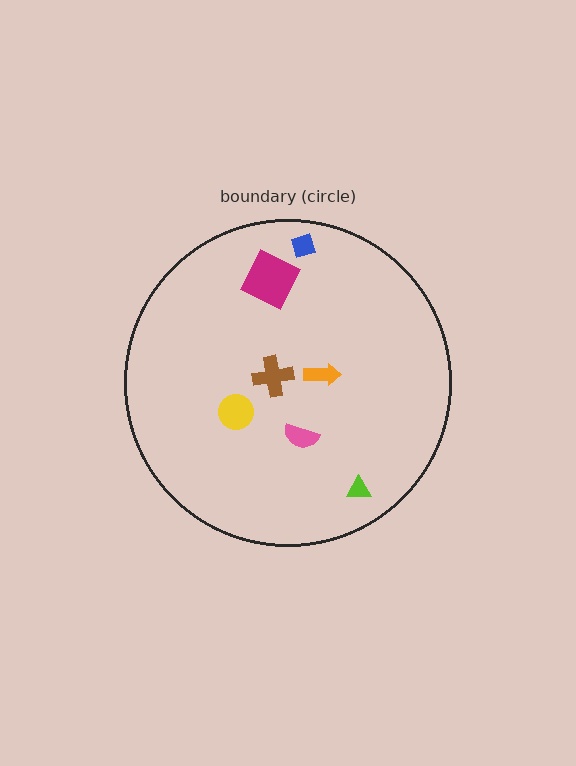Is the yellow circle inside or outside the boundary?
Inside.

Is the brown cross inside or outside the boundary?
Inside.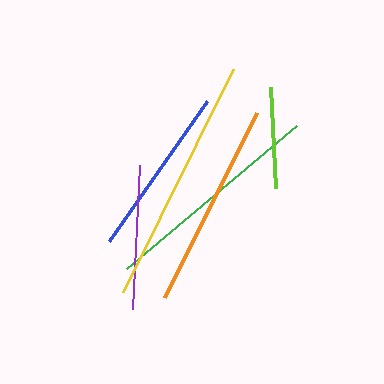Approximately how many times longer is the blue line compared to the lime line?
The blue line is approximately 1.7 times the length of the lime line.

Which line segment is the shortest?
The lime line is the shortest at approximately 101 pixels.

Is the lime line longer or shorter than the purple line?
The purple line is longer than the lime line.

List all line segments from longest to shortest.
From longest to shortest: yellow, green, orange, blue, purple, lime.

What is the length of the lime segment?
The lime segment is approximately 101 pixels long.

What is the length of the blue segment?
The blue segment is approximately 171 pixels long.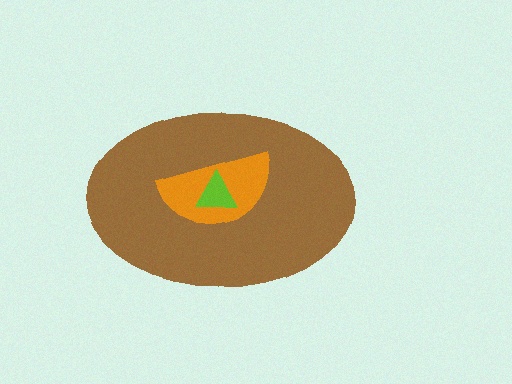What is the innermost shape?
The lime triangle.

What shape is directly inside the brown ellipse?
The orange semicircle.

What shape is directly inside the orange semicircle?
The lime triangle.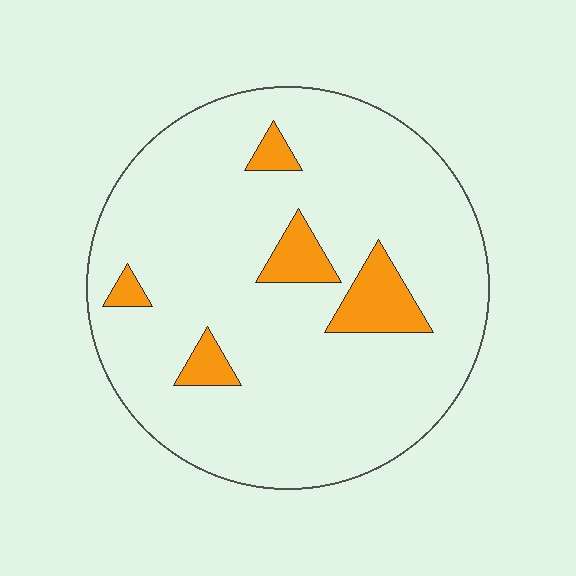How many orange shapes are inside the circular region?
5.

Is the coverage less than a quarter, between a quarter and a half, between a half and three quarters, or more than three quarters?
Less than a quarter.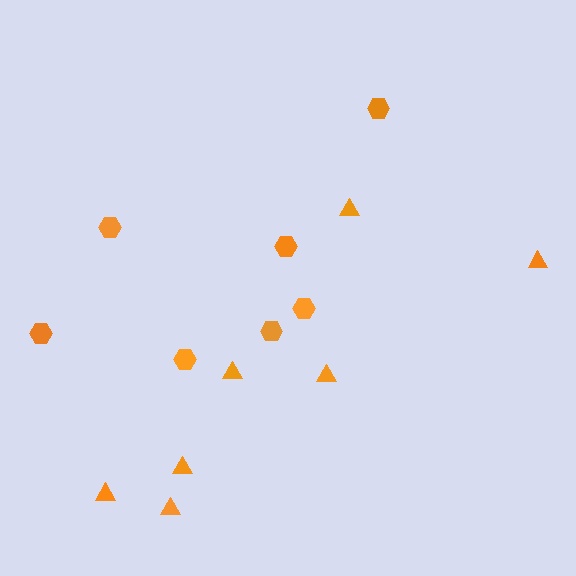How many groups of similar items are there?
There are 2 groups: one group of hexagons (7) and one group of triangles (7).